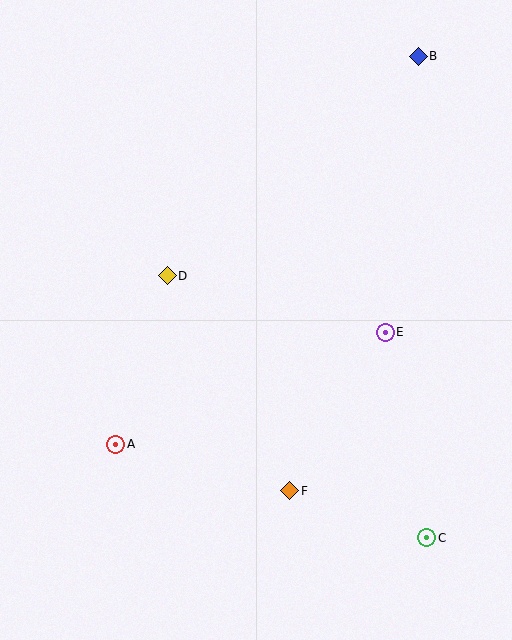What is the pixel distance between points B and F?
The distance between B and F is 453 pixels.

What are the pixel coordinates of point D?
Point D is at (167, 276).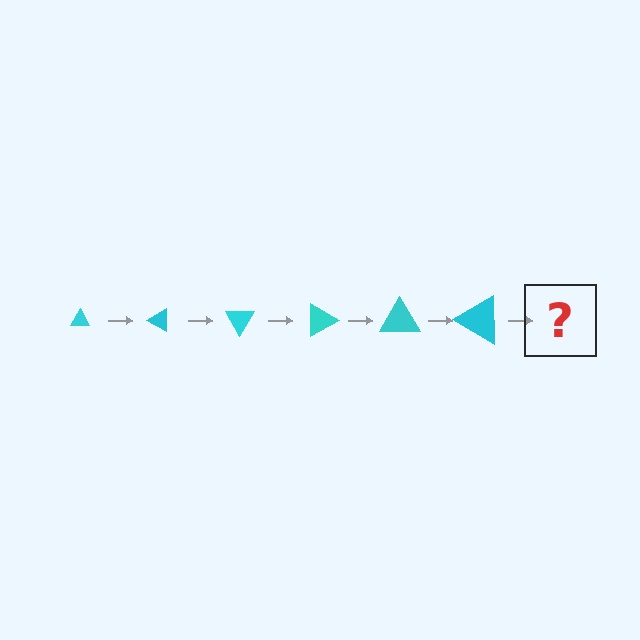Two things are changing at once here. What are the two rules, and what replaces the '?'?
The two rules are that the triangle grows larger each step and it rotates 30 degrees each step. The '?' should be a triangle, larger than the previous one and rotated 180 degrees from the start.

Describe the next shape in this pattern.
It should be a triangle, larger than the previous one and rotated 180 degrees from the start.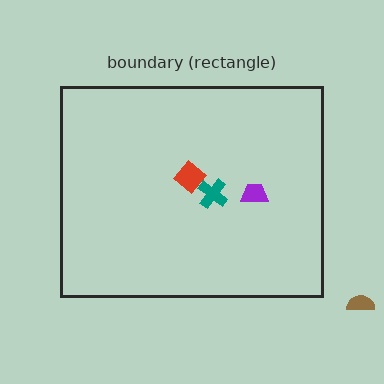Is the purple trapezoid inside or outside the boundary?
Inside.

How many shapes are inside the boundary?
3 inside, 1 outside.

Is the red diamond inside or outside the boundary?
Inside.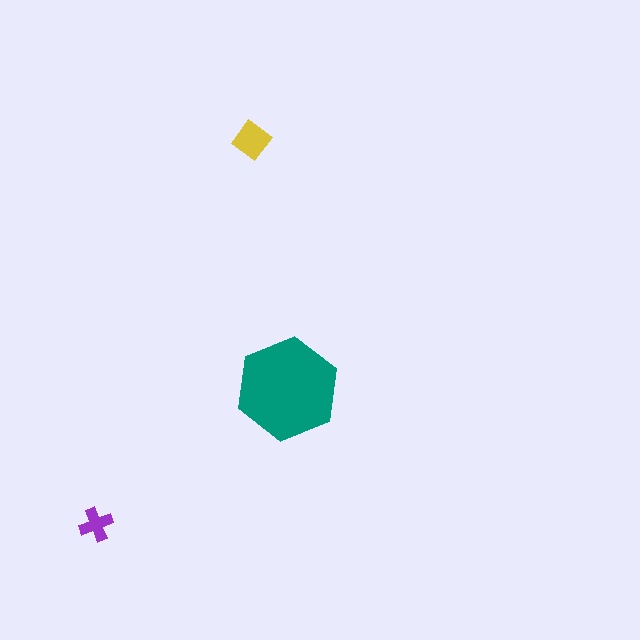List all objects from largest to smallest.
The teal hexagon, the yellow diamond, the purple cross.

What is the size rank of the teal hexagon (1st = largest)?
1st.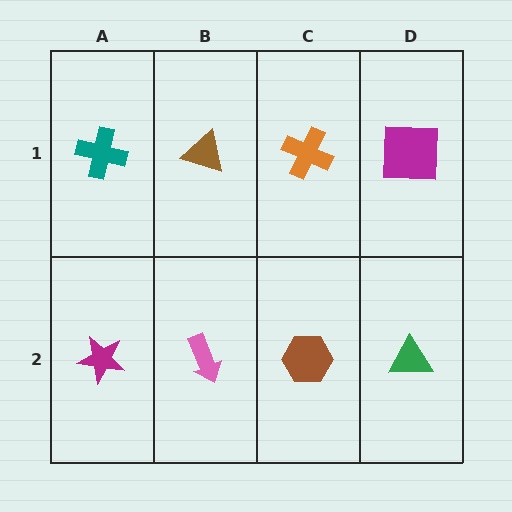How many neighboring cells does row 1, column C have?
3.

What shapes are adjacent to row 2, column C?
An orange cross (row 1, column C), a pink arrow (row 2, column B), a green triangle (row 2, column D).